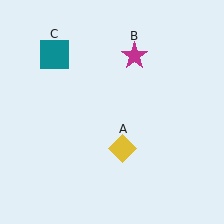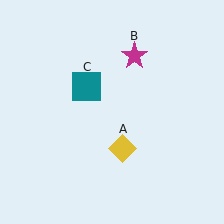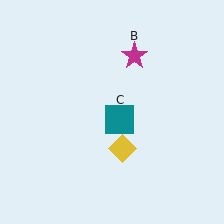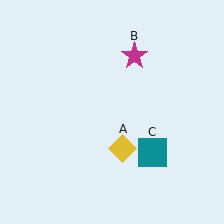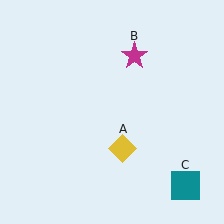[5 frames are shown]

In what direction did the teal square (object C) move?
The teal square (object C) moved down and to the right.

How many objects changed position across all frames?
1 object changed position: teal square (object C).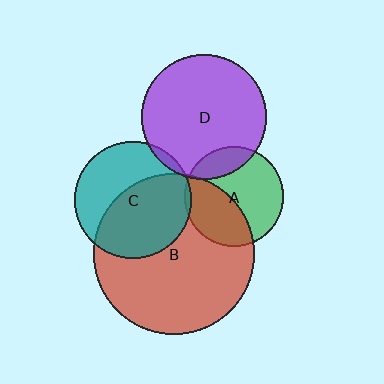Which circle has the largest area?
Circle B (red).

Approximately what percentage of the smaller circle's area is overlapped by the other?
Approximately 40%.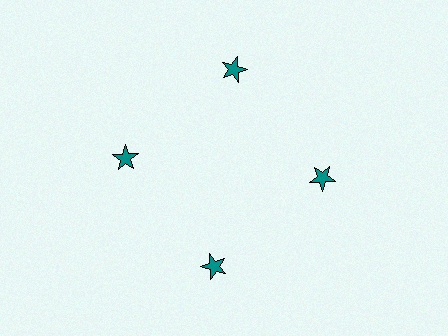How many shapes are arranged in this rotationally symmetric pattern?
There are 4 shapes, arranged in 4 groups of 1.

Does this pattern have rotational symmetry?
Yes, this pattern has 4-fold rotational symmetry. It looks the same after rotating 90 degrees around the center.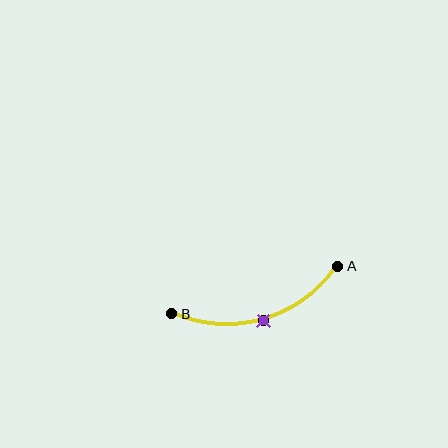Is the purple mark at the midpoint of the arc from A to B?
Yes. The purple mark lies on the arc at equal arc-length from both A and B — it is the arc midpoint.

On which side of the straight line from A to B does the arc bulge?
The arc bulges below the straight line connecting A and B.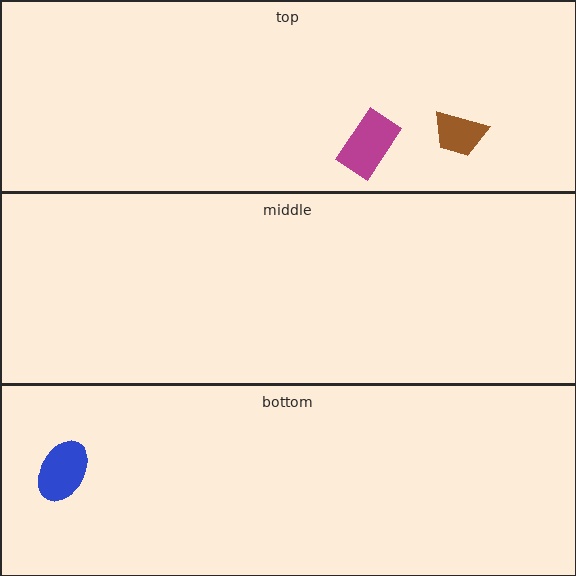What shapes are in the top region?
The magenta rectangle, the brown trapezoid.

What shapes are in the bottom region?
The blue ellipse.